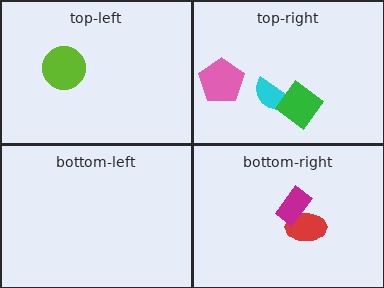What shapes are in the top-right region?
The pink pentagon, the cyan semicircle, the green diamond.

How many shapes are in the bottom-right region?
2.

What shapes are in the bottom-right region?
The red ellipse, the magenta rectangle.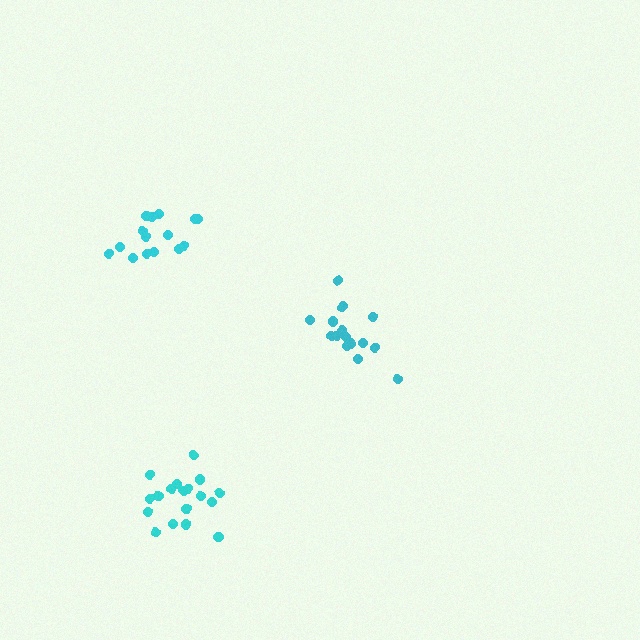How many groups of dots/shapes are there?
There are 3 groups.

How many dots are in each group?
Group 1: 15 dots, Group 2: 17 dots, Group 3: 18 dots (50 total).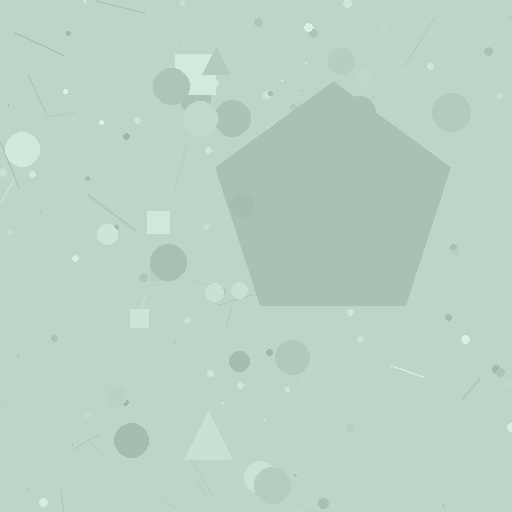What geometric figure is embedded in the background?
A pentagon is embedded in the background.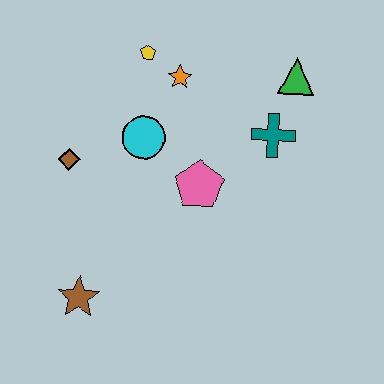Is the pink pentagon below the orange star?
Yes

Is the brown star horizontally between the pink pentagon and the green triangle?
No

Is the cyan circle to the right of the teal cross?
No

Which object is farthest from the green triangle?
The brown star is farthest from the green triangle.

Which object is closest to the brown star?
The brown diamond is closest to the brown star.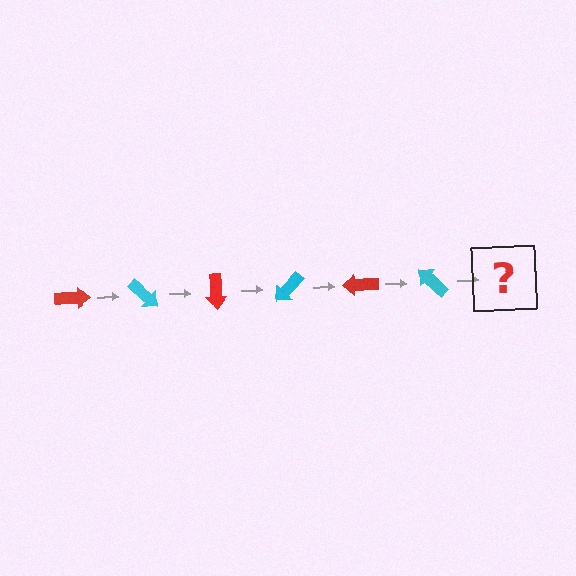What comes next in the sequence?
The next element should be a red arrow, rotated 270 degrees from the start.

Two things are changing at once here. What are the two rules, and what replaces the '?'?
The two rules are that it rotates 45 degrees each step and the color cycles through red and cyan. The '?' should be a red arrow, rotated 270 degrees from the start.